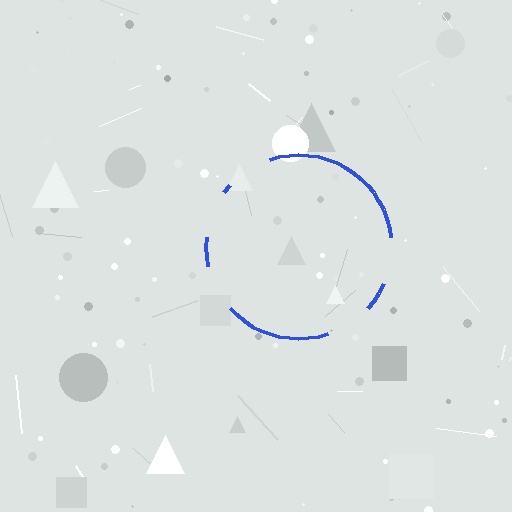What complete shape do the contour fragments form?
The contour fragments form a circle.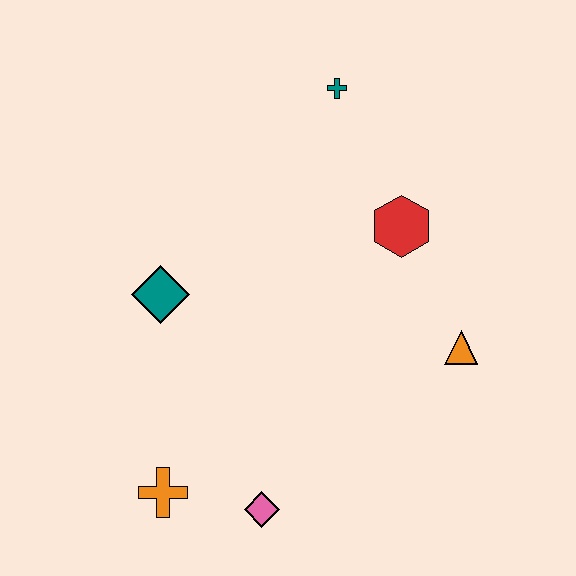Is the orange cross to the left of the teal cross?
Yes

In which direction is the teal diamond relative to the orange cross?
The teal diamond is above the orange cross.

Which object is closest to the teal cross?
The red hexagon is closest to the teal cross.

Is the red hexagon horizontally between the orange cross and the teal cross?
No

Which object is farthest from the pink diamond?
The teal cross is farthest from the pink diamond.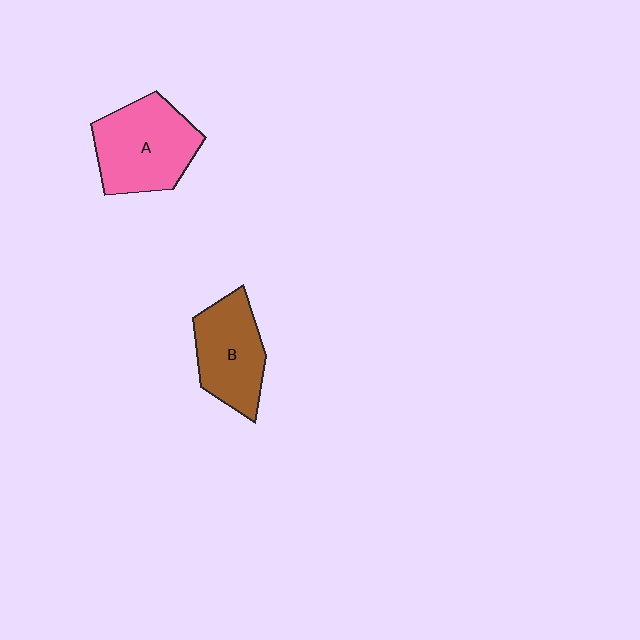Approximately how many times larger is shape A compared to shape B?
Approximately 1.2 times.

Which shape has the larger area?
Shape A (pink).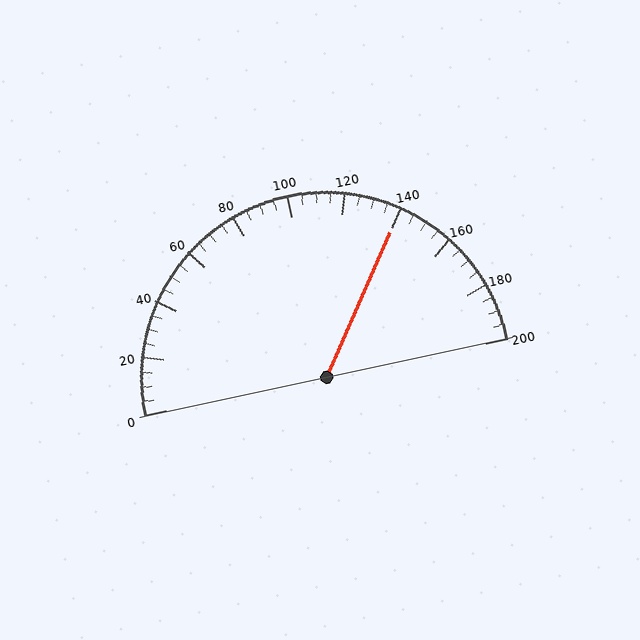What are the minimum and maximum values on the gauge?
The gauge ranges from 0 to 200.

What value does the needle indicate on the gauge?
The needle indicates approximately 140.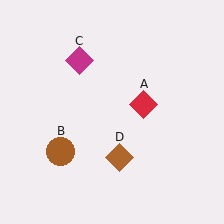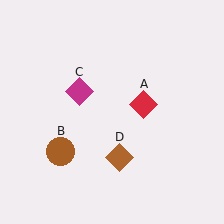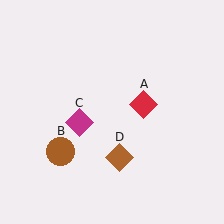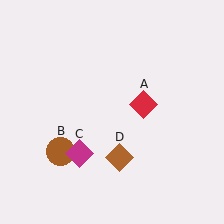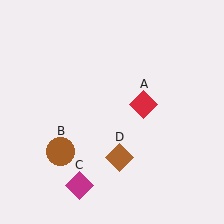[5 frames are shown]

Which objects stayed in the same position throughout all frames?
Red diamond (object A) and brown circle (object B) and brown diamond (object D) remained stationary.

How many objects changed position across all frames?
1 object changed position: magenta diamond (object C).